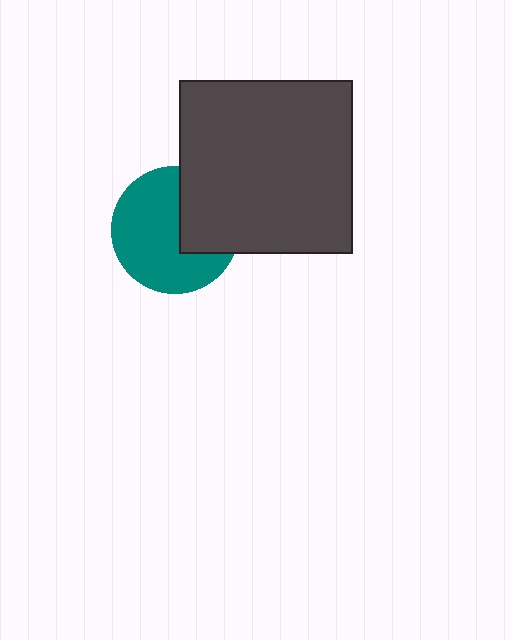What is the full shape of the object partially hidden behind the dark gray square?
The partially hidden object is a teal circle.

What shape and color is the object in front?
The object in front is a dark gray square.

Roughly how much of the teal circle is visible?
Most of it is visible (roughly 67%).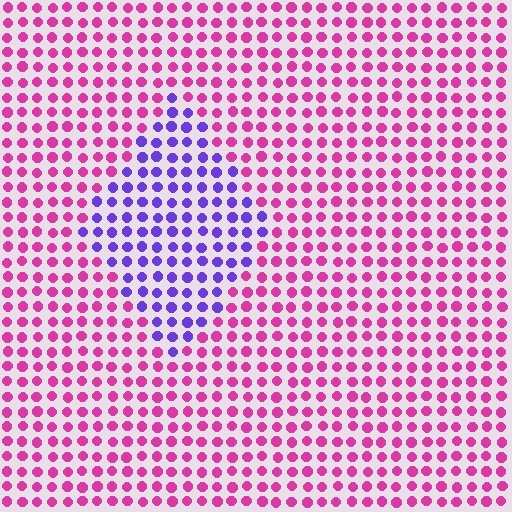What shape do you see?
I see a diamond.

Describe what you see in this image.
The image is filled with small magenta elements in a uniform arrangement. A diamond-shaped region is visible where the elements are tinted to a slightly different hue, forming a subtle color boundary.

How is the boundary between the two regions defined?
The boundary is defined purely by a slight shift in hue (about 61 degrees). Spacing, size, and orientation are identical on both sides.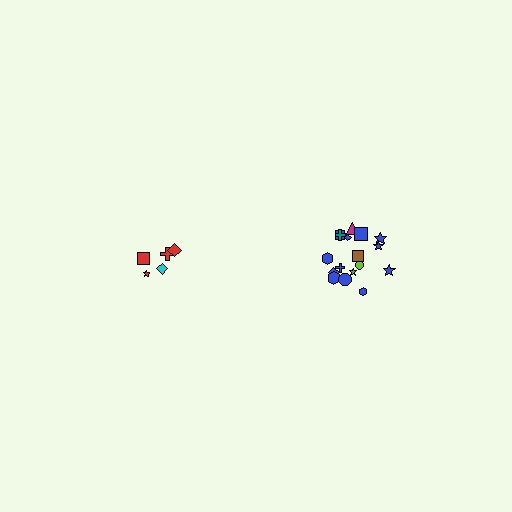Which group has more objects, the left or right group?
The right group.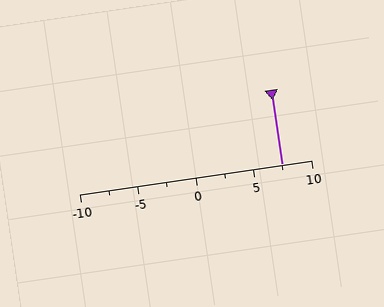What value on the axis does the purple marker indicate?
The marker indicates approximately 7.5.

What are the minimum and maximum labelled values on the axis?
The axis runs from -10 to 10.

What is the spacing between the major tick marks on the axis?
The major ticks are spaced 5 apart.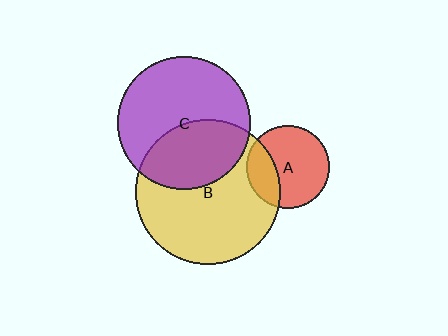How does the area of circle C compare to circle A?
Approximately 2.5 times.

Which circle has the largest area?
Circle B (yellow).